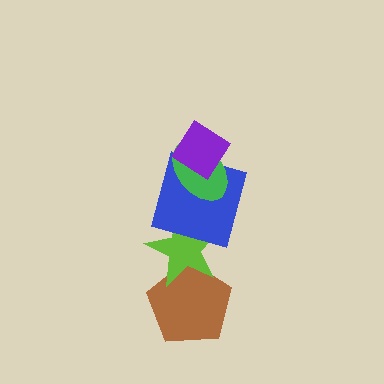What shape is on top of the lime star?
The blue square is on top of the lime star.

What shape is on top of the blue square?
The green ellipse is on top of the blue square.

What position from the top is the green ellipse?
The green ellipse is 2nd from the top.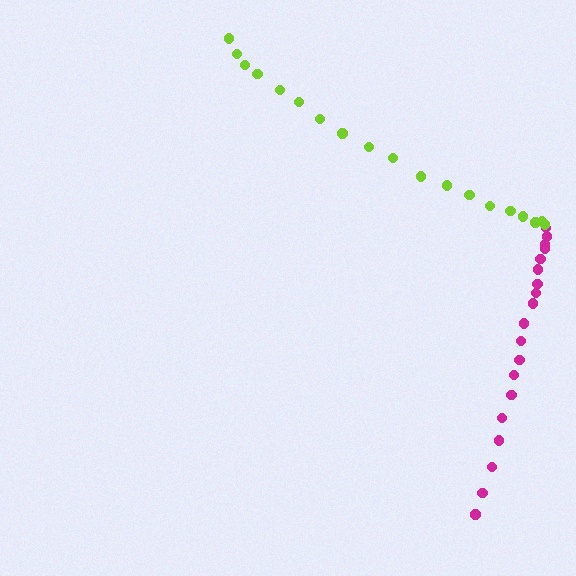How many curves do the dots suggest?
There are 2 distinct paths.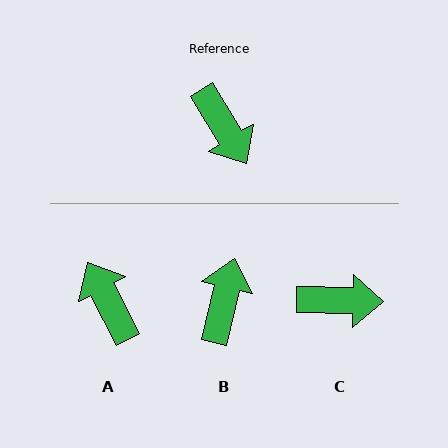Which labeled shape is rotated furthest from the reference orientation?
A, about 176 degrees away.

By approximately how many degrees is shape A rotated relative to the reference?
Approximately 176 degrees counter-clockwise.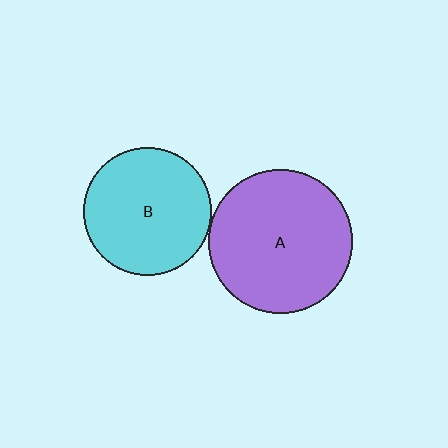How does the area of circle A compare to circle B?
Approximately 1.3 times.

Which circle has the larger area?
Circle A (purple).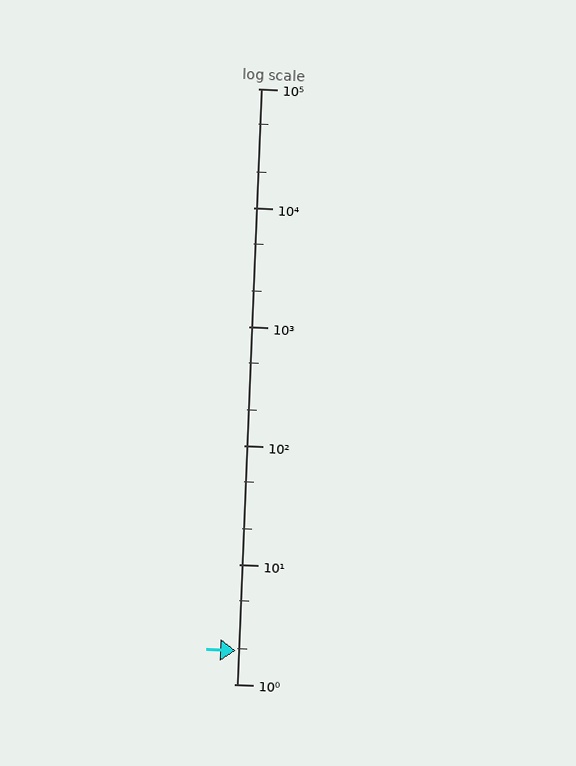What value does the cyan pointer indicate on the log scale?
The pointer indicates approximately 1.9.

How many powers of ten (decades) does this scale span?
The scale spans 5 decades, from 1 to 100000.